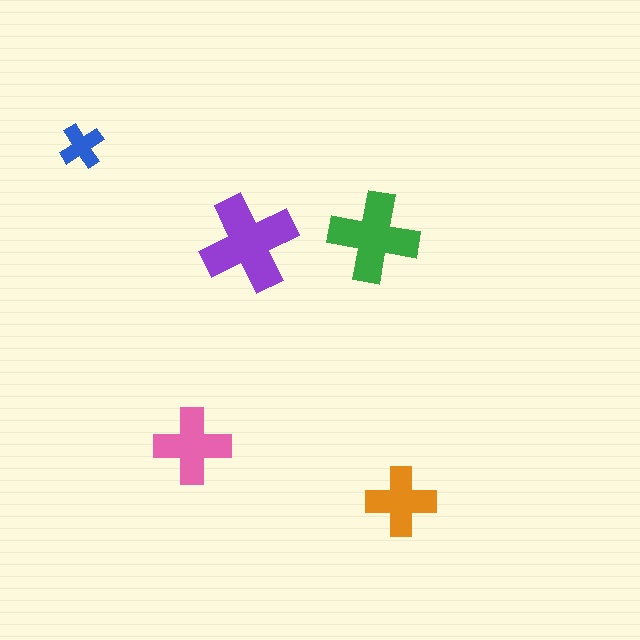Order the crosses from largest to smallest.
the purple one, the green one, the pink one, the orange one, the blue one.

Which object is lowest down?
The orange cross is bottommost.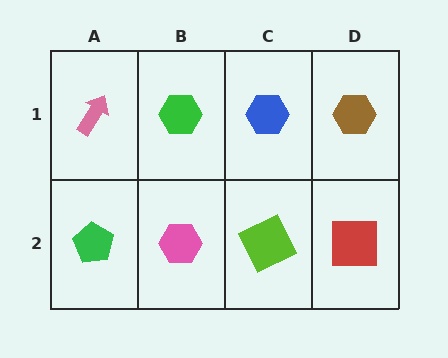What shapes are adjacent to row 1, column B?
A pink hexagon (row 2, column B), a pink arrow (row 1, column A), a blue hexagon (row 1, column C).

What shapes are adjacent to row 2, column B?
A green hexagon (row 1, column B), a green pentagon (row 2, column A), a lime square (row 2, column C).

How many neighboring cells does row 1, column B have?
3.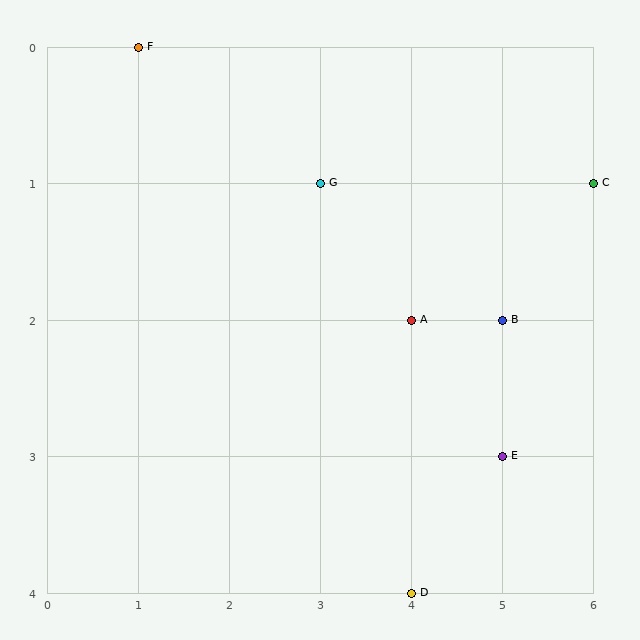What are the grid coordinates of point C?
Point C is at grid coordinates (6, 1).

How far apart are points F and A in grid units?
Points F and A are 3 columns and 2 rows apart (about 3.6 grid units diagonally).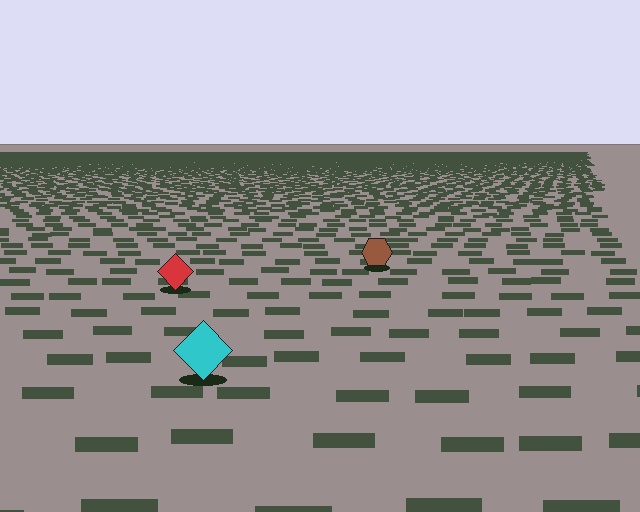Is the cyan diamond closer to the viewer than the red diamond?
Yes. The cyan diamond is closer — you can tell from the texture gradient: the ground texture is coarser near it.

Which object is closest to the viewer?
The cyan diamond is closest. The texture marks near it are larger and more spread out.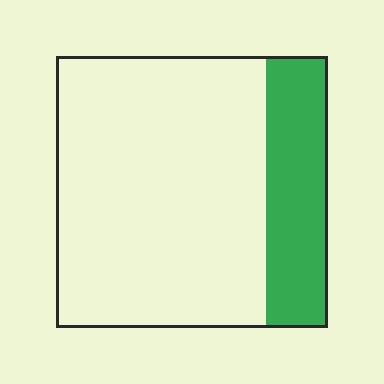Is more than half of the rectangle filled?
No.